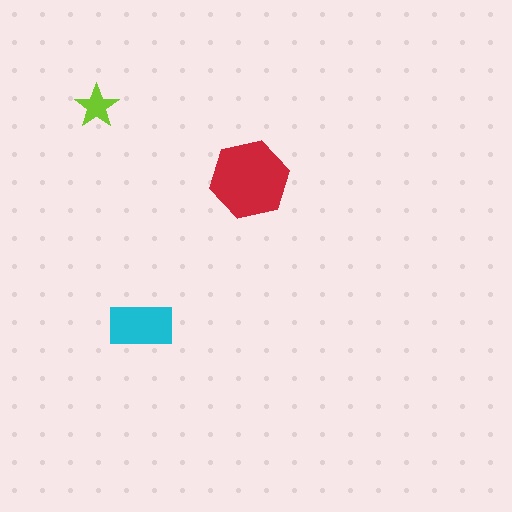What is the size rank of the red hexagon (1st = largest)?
1st.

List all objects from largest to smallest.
The red hexagon, the cyan rectangle, the lime star.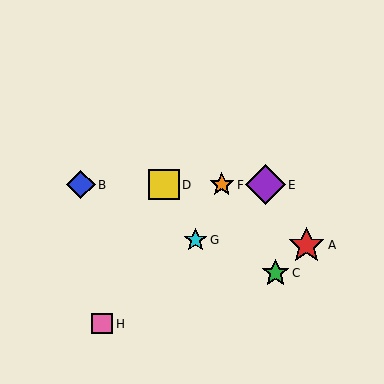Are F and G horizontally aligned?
No, F is at y≈185 and G is at y≈240.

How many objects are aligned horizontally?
4 objects (B, D, E, F) are aligned horizontally.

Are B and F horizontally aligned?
Yes, both are at y≈185.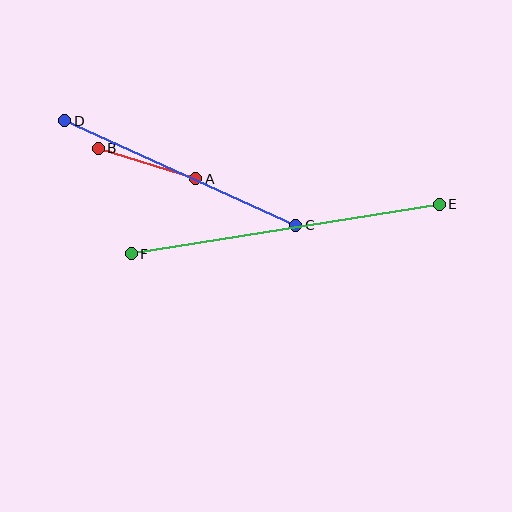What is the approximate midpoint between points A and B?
The midpoint is at approximately (147, 164) pixels.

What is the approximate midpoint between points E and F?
The midpoint is at approximately (285, 229) pixels.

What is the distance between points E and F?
The distance is approximately 312 pixels.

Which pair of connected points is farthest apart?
Points E and F are farthest apart.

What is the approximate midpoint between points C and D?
The midpoint is at approximately (180, 173) pixels.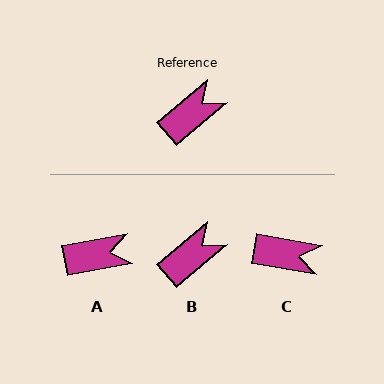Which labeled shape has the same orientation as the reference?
B.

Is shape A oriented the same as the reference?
No, it is off by about 31 degrees.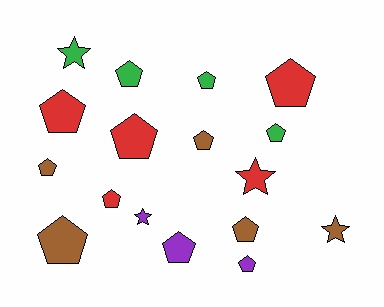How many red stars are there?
There is 1 red star.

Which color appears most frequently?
Brown, with 5 objects.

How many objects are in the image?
There are 17 objects.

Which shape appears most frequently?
Pentagon, with 13 objects.